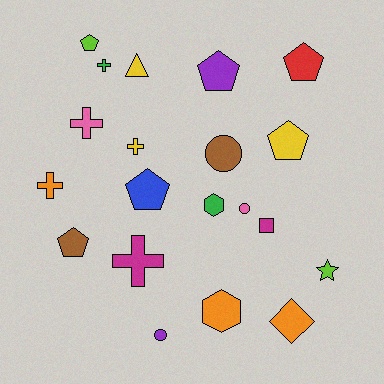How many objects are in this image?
There are 20 objects.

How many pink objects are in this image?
There are 2 pink objects.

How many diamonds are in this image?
There is 1 diamond.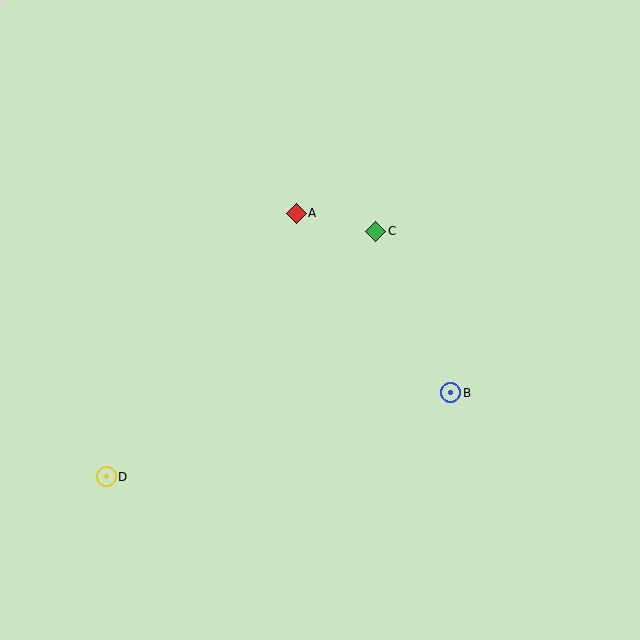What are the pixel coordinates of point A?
Point A is at (296, 213).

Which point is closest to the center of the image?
Point C at (376, 231) is closest to the center.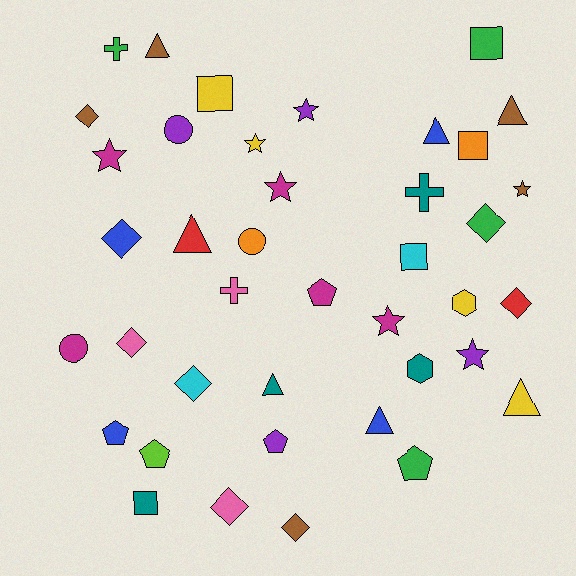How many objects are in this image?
There are 40 objects.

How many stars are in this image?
There are 7 stars.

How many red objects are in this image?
There are 2 red objects.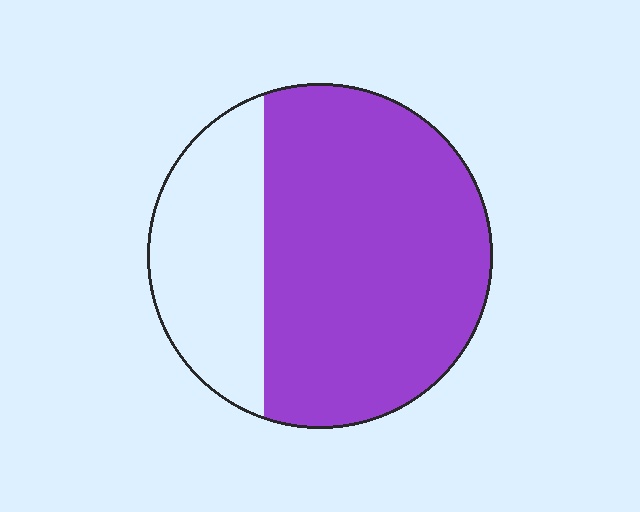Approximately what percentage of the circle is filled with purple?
Approximately 70%.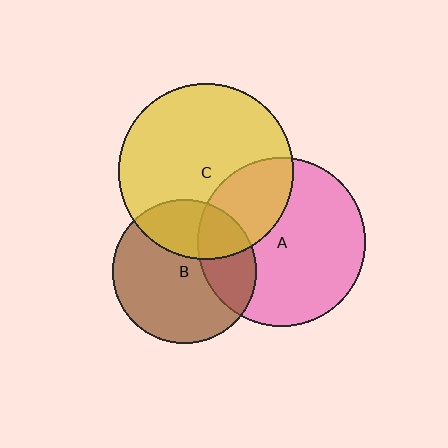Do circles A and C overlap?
Yes.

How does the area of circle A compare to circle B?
Approximately 1.4 times.